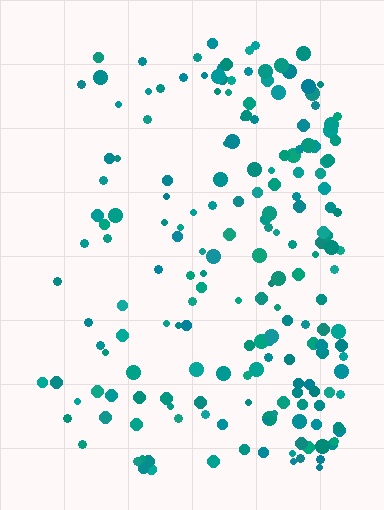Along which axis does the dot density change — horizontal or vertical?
Horizontal.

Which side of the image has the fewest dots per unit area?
The left.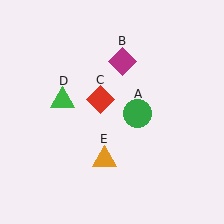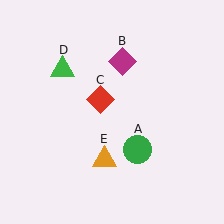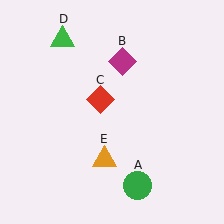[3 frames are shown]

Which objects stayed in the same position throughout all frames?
Magenta diamond (object B) and red diamond (object C) and orange triangle (object E) remained stationary.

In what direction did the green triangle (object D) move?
The green triangle (object D) moved up.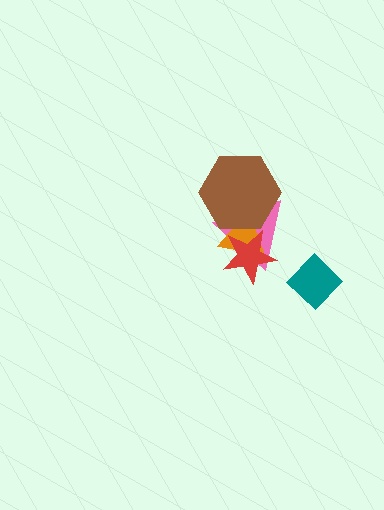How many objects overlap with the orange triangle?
3 objects overlap with the orange triangle.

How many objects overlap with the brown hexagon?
2 objects overlap with the brown hexagon.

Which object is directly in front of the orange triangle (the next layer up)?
The red star is directly in front of the orange triangle.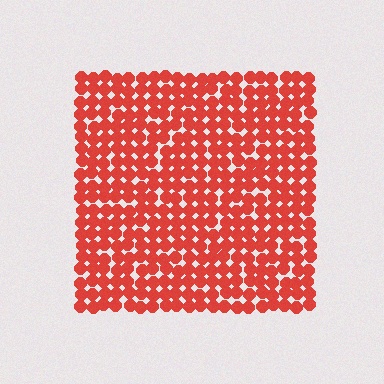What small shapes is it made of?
It is made of small circles.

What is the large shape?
The large shape is a square.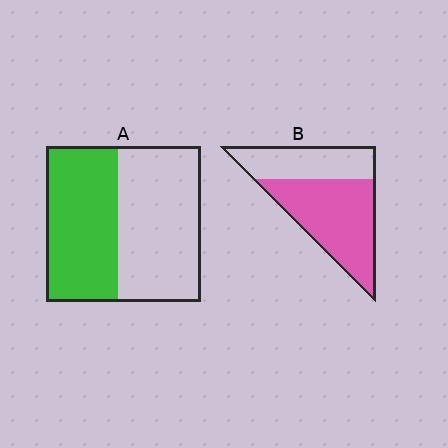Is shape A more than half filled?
Roughly half.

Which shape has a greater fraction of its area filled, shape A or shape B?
Shape B.